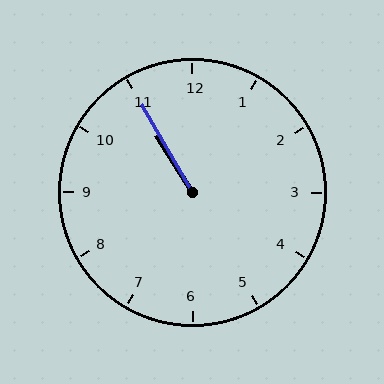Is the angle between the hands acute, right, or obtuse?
It is acute.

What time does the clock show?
10:55.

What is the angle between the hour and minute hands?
Approximately 2 degrees.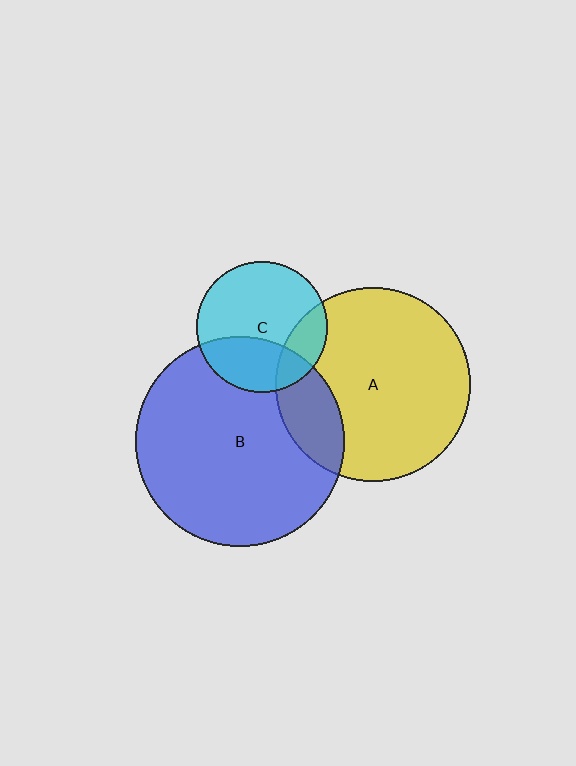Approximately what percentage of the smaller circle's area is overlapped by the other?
Approximately 35%.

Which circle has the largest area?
Circle B (blue).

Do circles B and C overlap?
Yes.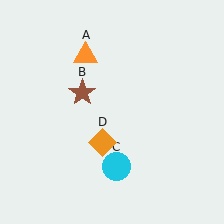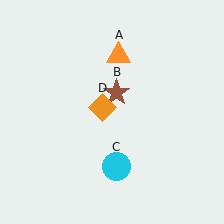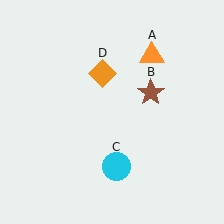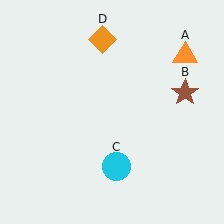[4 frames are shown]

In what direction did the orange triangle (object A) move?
The orange triangle (object A) moved right.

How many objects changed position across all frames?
3 objects changed position: orange triangle (object A), brown star (object B), orange diamond (object D).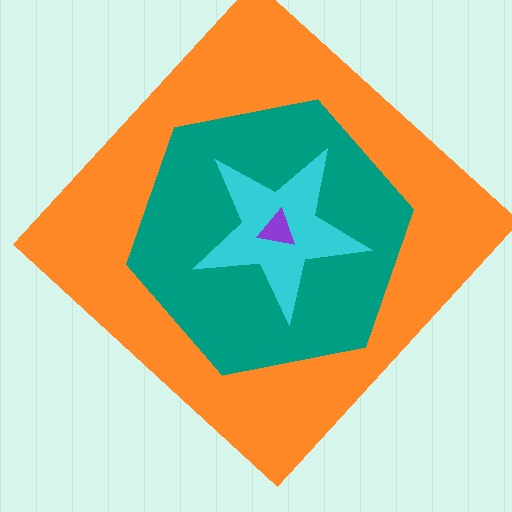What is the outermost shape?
The orange diamond.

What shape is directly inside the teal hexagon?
The cyan star.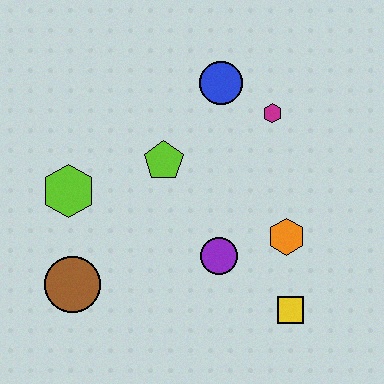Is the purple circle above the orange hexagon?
No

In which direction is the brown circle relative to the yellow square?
The brown circle is to the left of the yellow square.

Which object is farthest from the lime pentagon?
The yellow square is farthest from the lime pentagon.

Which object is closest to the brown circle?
The lime hexagon is closest to the brown circle.